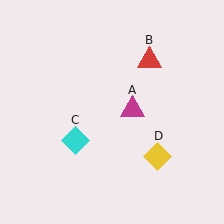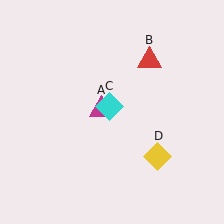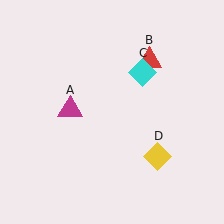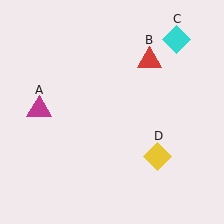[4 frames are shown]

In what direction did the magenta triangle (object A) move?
The magenta triangle (object A) moved left.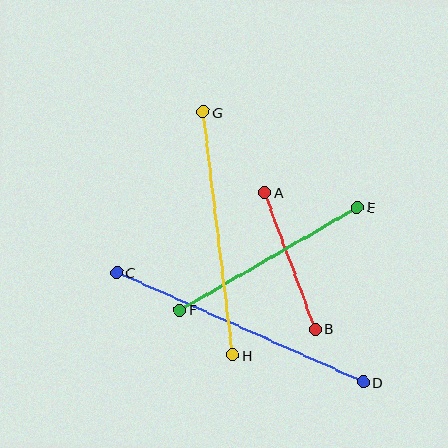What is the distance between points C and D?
The distance is approximately 270 pixels.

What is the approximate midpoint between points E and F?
The midpoint is at approximately (269, 258) pixels.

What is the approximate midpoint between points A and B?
The midpoint is at approximately (290, 261) pixels.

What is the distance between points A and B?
The distance is approximately 146 pixels.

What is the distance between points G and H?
The distance is approximately 245 pixels.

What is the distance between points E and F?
The distance is approximately 205 pixels.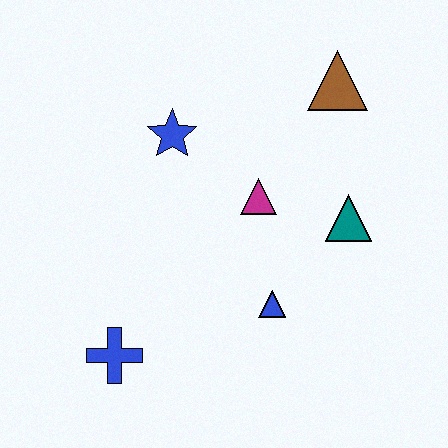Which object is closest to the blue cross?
The blue triangle is closest to the blue cross.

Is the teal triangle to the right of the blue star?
Yes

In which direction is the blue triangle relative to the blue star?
The blue triangle is below the blue star.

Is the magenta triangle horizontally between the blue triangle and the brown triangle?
No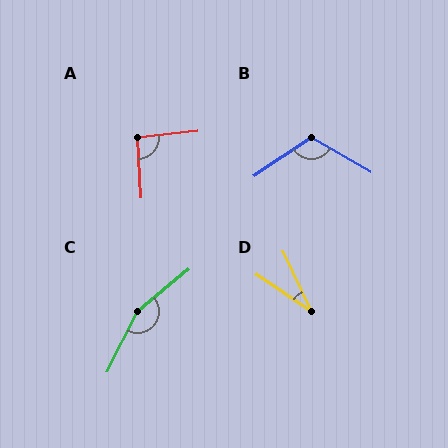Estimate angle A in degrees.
Approximately 93 degrees.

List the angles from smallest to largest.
D (31°), A (93°), B (117°), C (156°).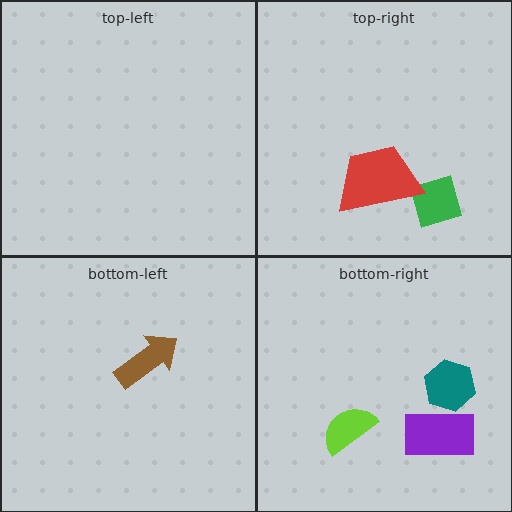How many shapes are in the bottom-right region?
3.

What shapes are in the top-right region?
The green diamond, the red trapezoid.